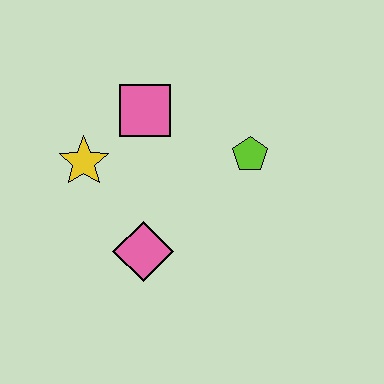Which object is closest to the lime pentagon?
The pink square is closest to the lime pentagon.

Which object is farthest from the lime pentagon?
The yellow star is farthest from the lime pentagon.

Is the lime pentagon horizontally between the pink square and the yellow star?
No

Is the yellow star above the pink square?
No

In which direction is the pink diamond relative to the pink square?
The pink diamond is below the pink square.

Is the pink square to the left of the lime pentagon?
Yes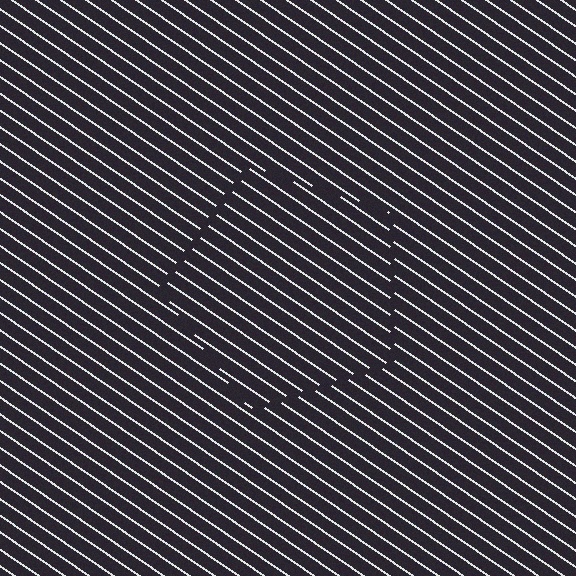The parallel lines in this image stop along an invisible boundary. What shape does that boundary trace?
An illusory pentagon. The interior of the shape contains the same grating, shifted by half a period — the contour is defined by the phase discontinuity where line-ends from the inner and outer gratings abut.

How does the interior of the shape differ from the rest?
The interior of the shape contains the same grating, shifted by half a period — the contour is defined by the phase discontinuity where line-ends from the inner and outer gratings abut.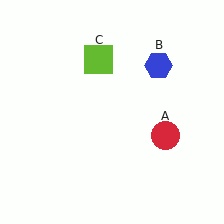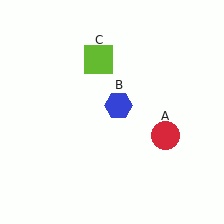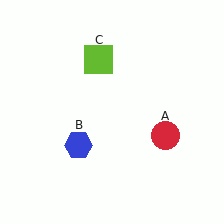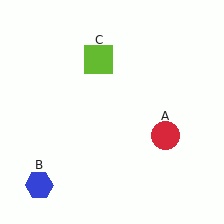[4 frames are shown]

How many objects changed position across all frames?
1 object changed position: blue hexagon (object B).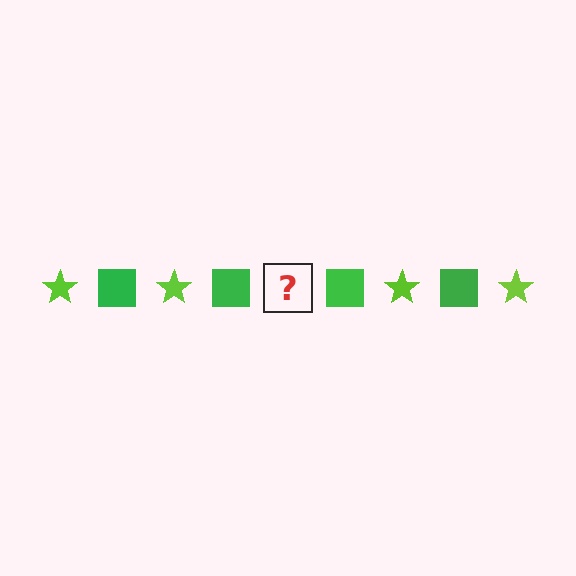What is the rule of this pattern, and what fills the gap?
The rule is that the pattern alternates between lime star and green square. The gap should be filled with a lime star.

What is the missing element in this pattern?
The missing element is a lime star.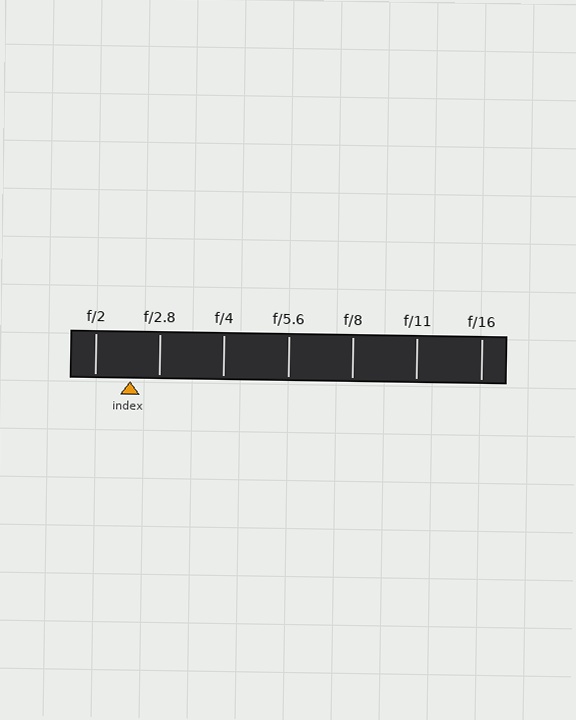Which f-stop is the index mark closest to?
The index mark is closest to f/2.8.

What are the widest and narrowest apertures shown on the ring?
The widest aperture shown is f/2 and the narrowest is f/16.